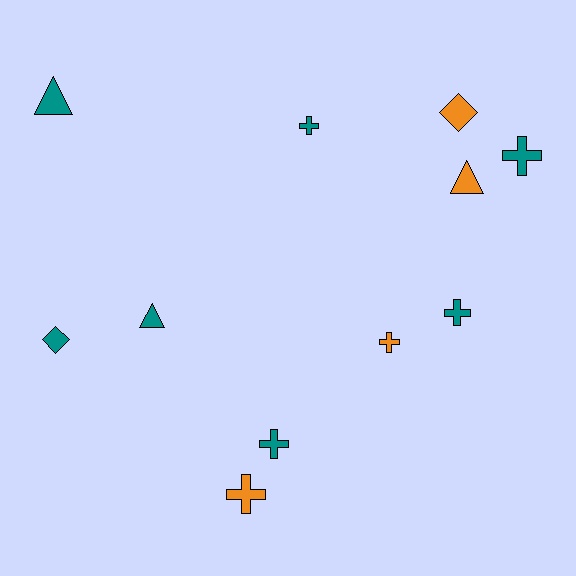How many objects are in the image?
There are 11 objects.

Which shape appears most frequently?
Cross, with 6 objects.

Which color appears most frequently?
Teal, with 7 objects.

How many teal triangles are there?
There are 2 teal triangles.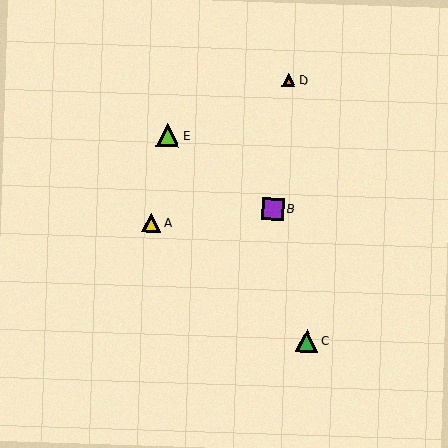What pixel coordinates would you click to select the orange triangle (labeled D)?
Click at (289, 80) to select the orange triangle D.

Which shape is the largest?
The lime triangle (labeled E) is the largest.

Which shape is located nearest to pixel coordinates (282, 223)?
The purple square (labeled B) at (273, 209) is nearest to that location.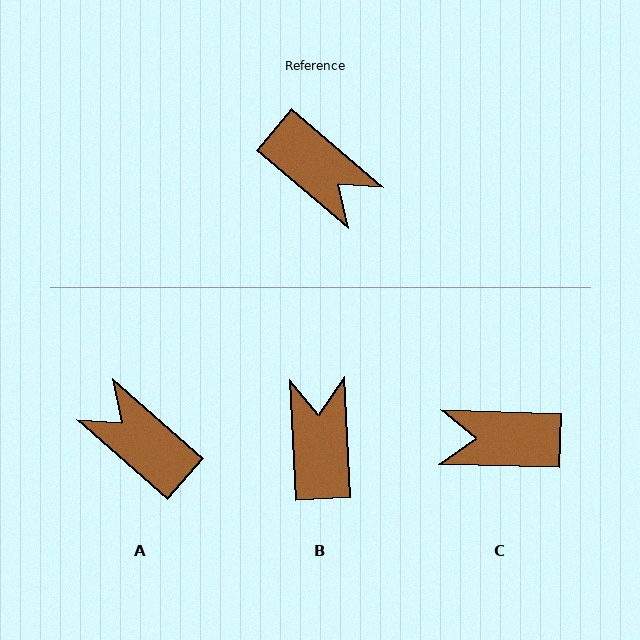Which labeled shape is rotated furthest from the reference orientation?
A, about 179 degrees away.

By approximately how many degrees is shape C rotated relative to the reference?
Approximately 141 degrees clockwise.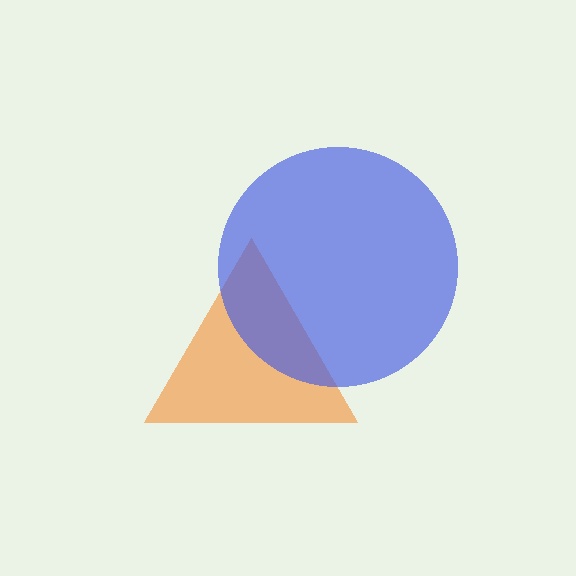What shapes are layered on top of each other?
The layered shapes are: an orange triangle, a blue circle.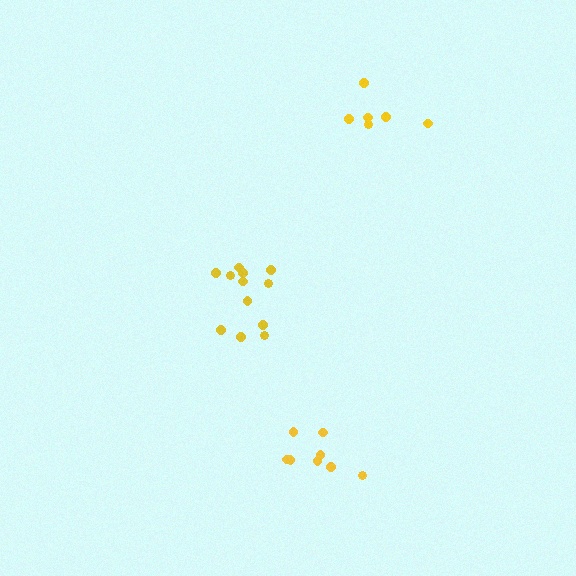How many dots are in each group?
Group 1: 6 dots, Group 2: 8 dots, Group 3: 12 dots (26 total).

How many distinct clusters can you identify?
There are 3 distinct clusters.